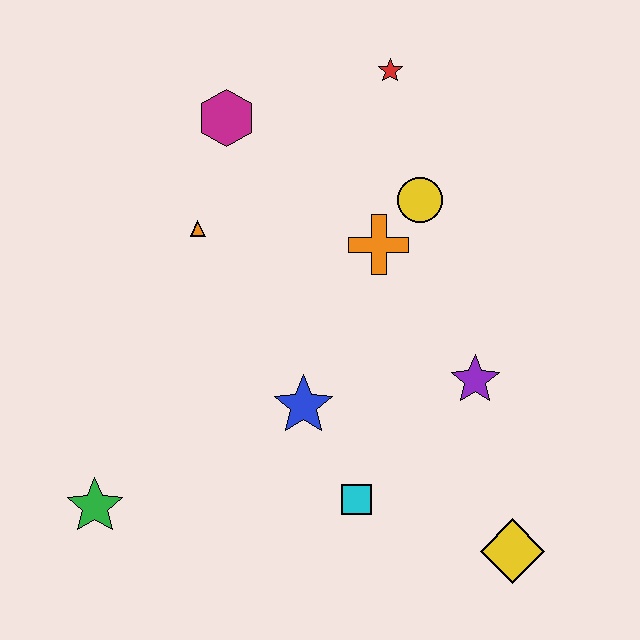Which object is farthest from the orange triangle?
The yellow diamond is farthest from the orange triangle.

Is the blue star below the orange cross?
Yes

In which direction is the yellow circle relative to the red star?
The yellow circle is below the red star.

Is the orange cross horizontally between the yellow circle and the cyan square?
Yes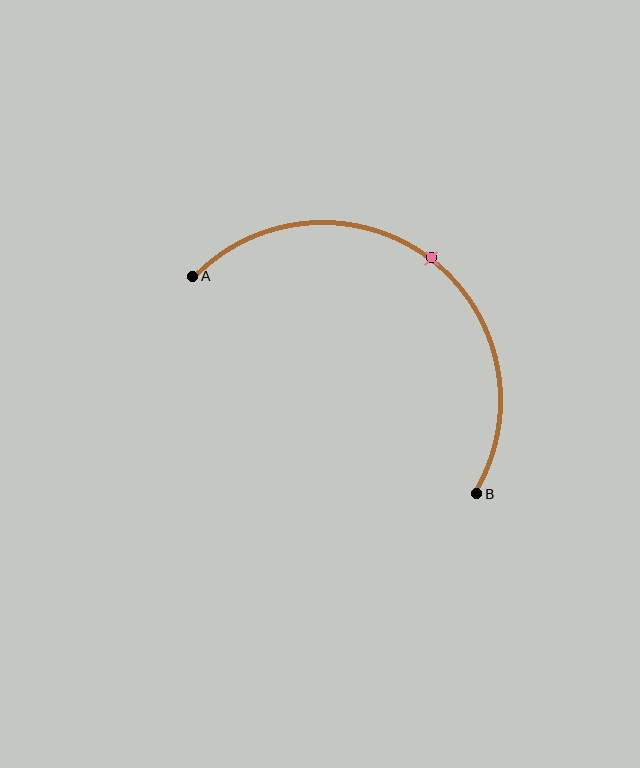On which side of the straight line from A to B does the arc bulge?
The arc bulges above and to the right of the straight line connecting A and B.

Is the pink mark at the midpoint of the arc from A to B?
Yes. The pink mark lies on the arc at equal arc-length from both A and B — it is the arc midpoint.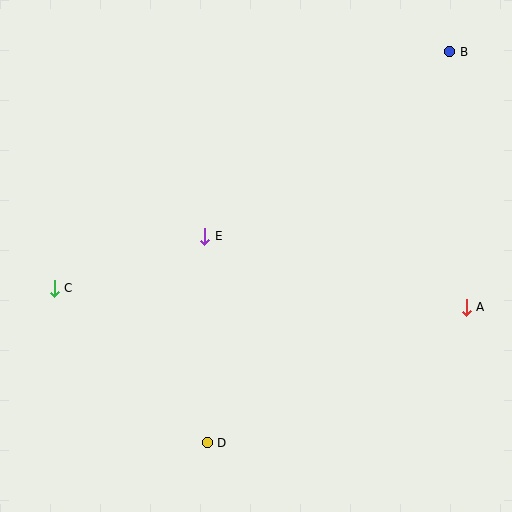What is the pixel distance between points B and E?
The distance between B and E is 307 pixels.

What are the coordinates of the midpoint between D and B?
The midpoint between D and B is at (329, 247).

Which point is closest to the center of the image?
Point E at (205, 236) is closest to the center.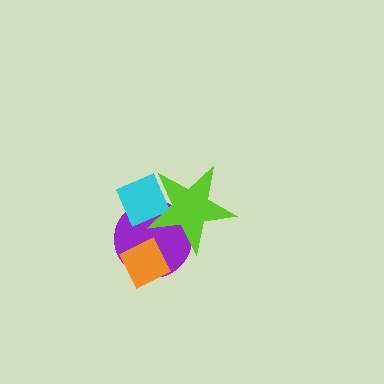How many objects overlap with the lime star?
2 objects overlap with the lime star.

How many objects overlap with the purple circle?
3 objects overlap with the purple circle.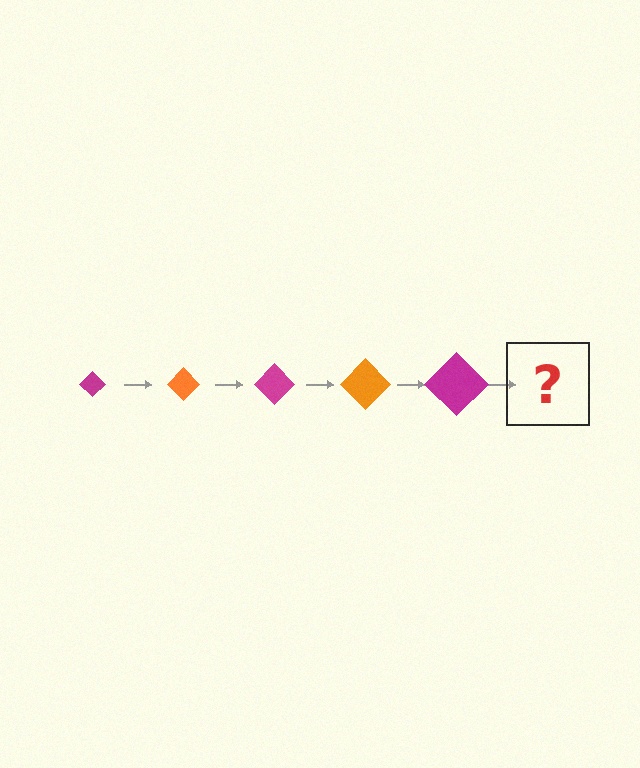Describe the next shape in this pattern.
It should be an orange diamond, larger than the previous one.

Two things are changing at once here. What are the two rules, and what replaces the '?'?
The two rules are that the diamond grows larger each step and the color cycles through magenta and orange. The '?' should be an orange diamond, larger than the previous one.